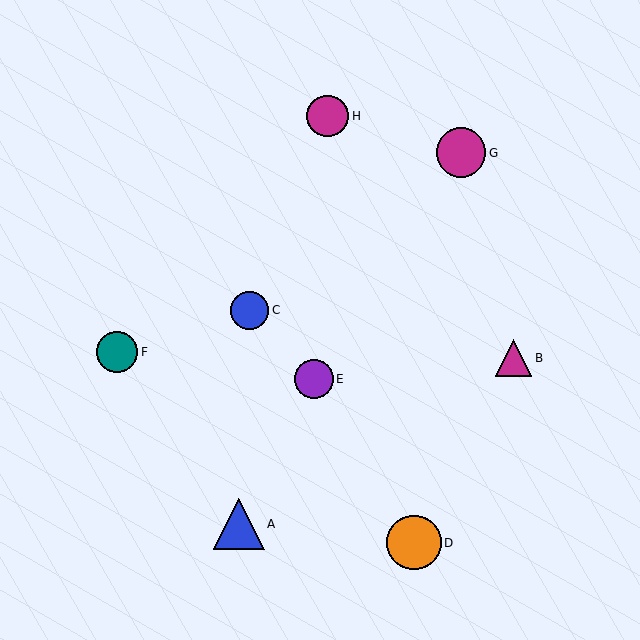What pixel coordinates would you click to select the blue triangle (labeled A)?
Click at (239, 524) to select the blue triangle A.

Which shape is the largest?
The orange circle (labeled D) is the largest.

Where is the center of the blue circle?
The center of the blue circle is at (250, 310).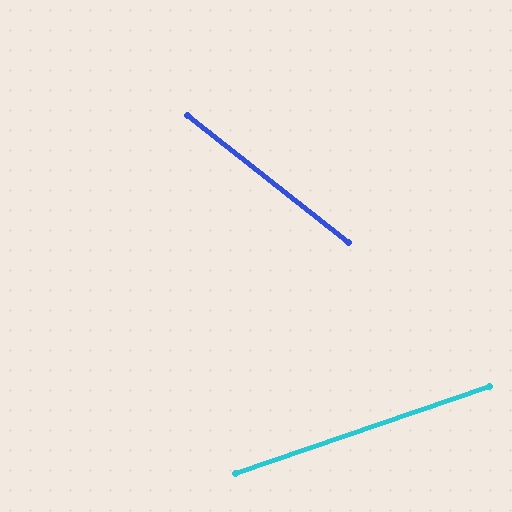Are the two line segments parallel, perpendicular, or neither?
Neither parallel nor perpendicular — they differ by about 57°.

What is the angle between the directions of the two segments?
Approximately 57 degrees.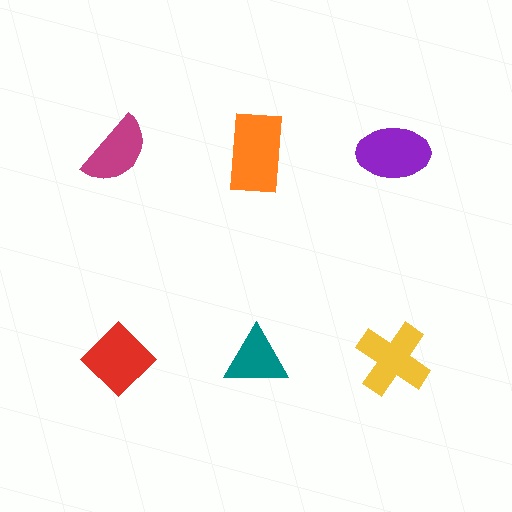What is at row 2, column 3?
A yellow cross.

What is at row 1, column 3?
A purple ellipse.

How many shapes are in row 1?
3 shapes.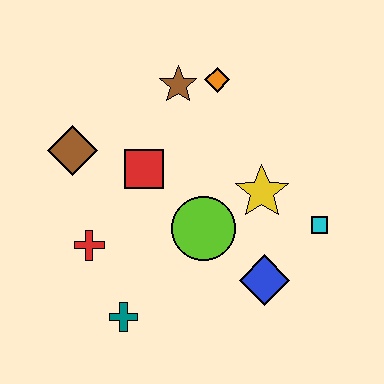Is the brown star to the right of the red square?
Yes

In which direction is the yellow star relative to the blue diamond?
The yellow star is above the blue diamond.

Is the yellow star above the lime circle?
Yes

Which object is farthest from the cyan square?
The brown diamond is farthest from the cyan square.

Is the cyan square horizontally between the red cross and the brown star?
No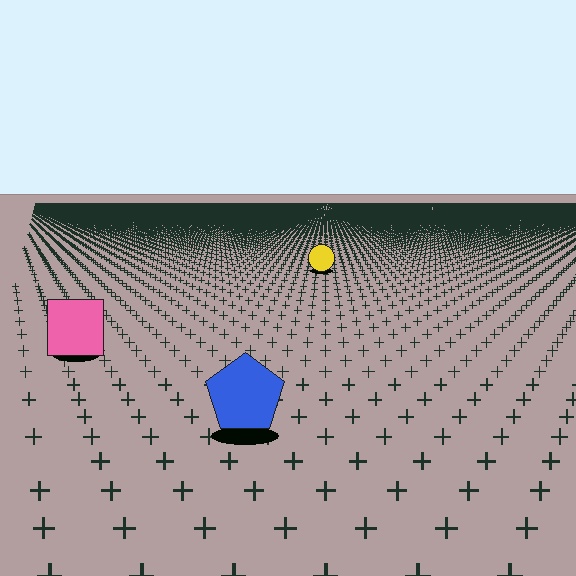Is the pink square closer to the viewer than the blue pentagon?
No. The blue pentagon is closer — you can tell from the texture gradient: the ground texture is coarser near it.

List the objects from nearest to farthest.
From nearest to farthest: the blue pentagon, the pink square, the yellow circle.